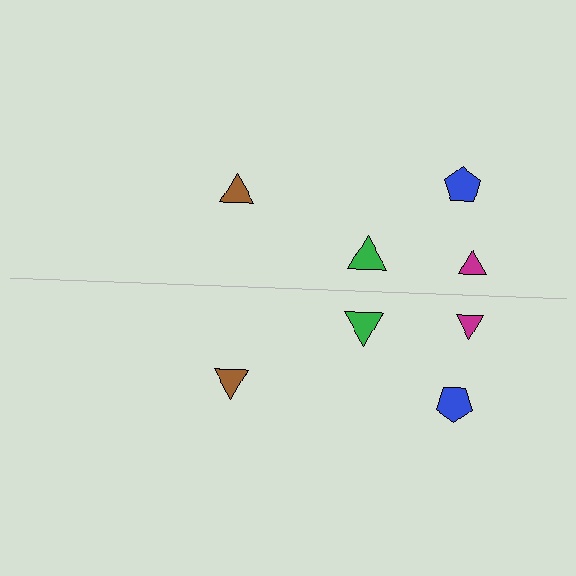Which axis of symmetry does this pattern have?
The pattern has a horizontal axis of symmetry running through the center of the image.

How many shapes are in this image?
There are 8 shapes in this image.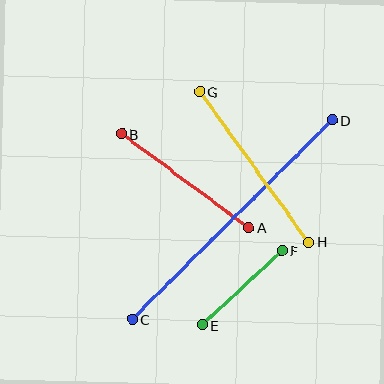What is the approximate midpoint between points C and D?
The midpoint is at approximately (232, 220) pixels.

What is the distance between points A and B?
The distance is approximately 158 pixels.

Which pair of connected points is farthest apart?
Points C and D are farthest apart.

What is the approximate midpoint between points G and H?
The midpoint is at approximately (254, 167) pixels.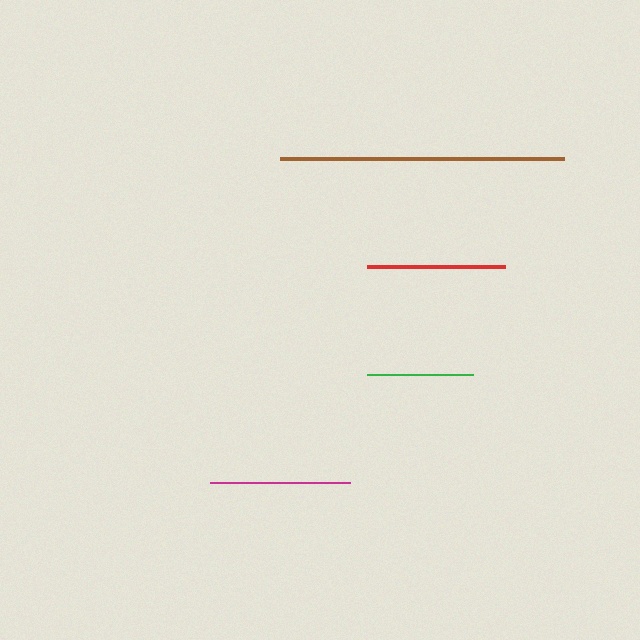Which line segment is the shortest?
The green line is the shortest at approximately 106 pixels.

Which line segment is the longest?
The brown line is the longest at approximately 284 pixels.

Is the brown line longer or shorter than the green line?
The brown line is longer than the green line.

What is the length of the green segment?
The green segment is approximately 106 pixels long.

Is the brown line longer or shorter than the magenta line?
The brown line is longer than the magenta line.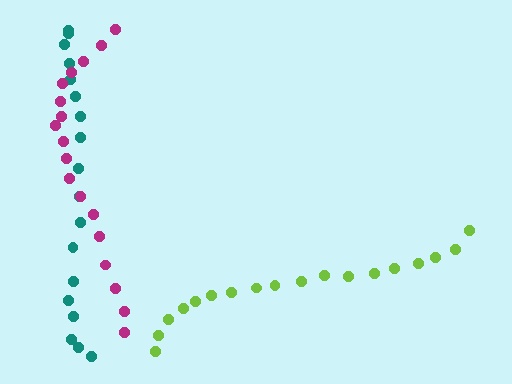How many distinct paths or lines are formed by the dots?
There are 3 distinct paths.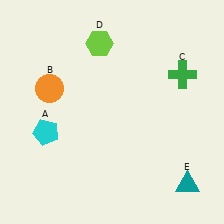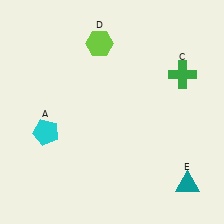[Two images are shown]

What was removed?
The orange circle (B) was removed in Image 2.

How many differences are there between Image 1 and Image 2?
There is 1 difference between the two images.